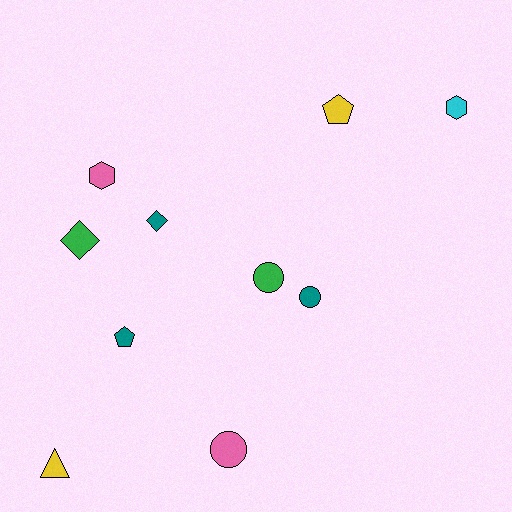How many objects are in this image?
There are 10 objects.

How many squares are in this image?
There are no squares.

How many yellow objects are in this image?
There are 2 yellow objects.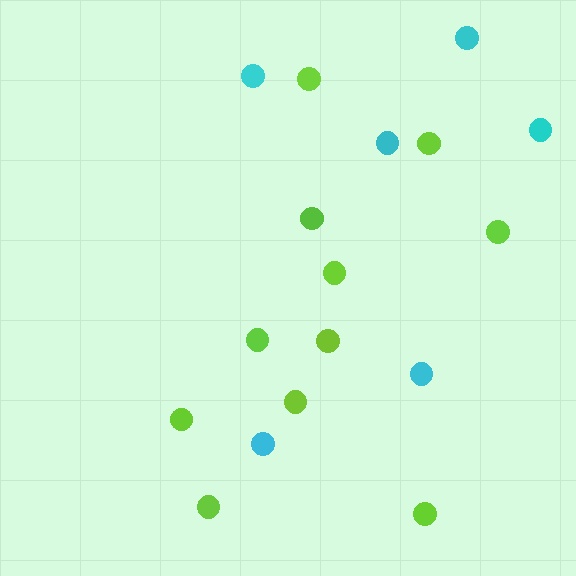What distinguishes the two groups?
There are 2 groups: one group of cyan circles (6) and one group of lime circles (11).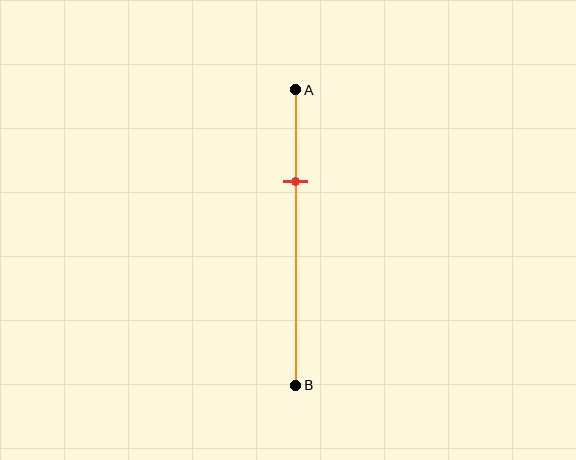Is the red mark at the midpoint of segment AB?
No, the mark is at about 30% from A, not at the 50% midpoint.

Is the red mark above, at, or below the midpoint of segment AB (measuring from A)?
The red mark is above the midpoint of segment AB.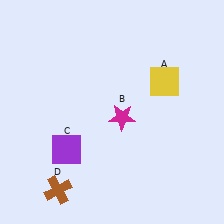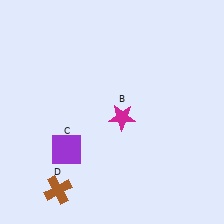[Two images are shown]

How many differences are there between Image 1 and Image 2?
There is 1 difference between the two images.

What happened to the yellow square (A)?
The yellow square (A) was removed in Image 2. It was in the top-right area of Image 1.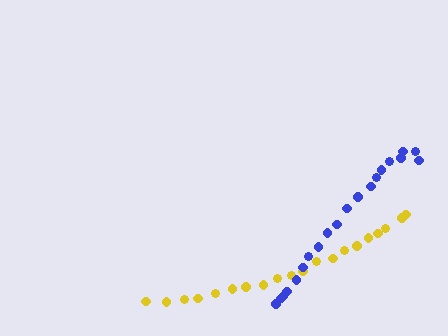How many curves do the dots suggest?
There are 2 distinct paths.